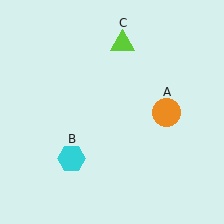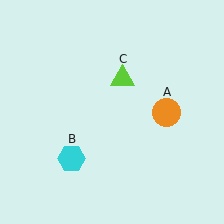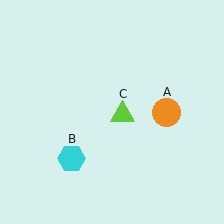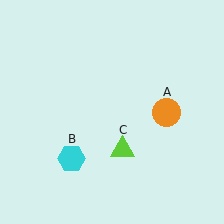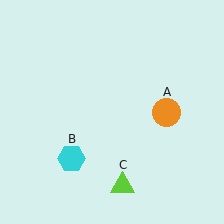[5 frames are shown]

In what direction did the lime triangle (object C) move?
The lime triangle (object C) moved down.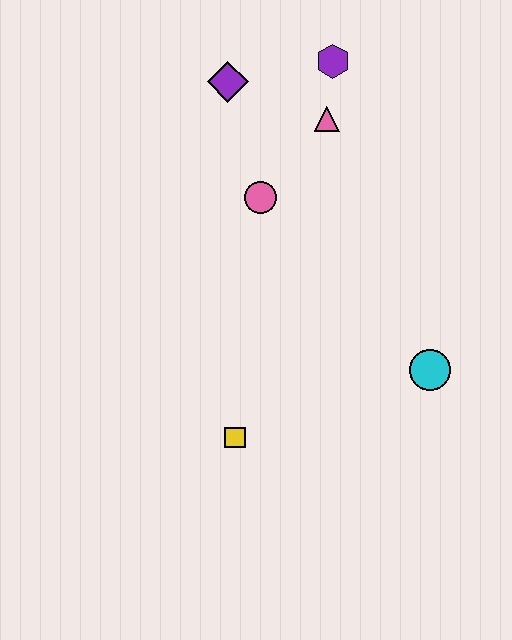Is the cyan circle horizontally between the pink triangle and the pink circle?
No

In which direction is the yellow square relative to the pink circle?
The yellow square is below the pink circle.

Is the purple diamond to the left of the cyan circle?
Yes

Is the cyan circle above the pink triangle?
No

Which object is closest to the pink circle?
The pink triangle is closest to the pink circle.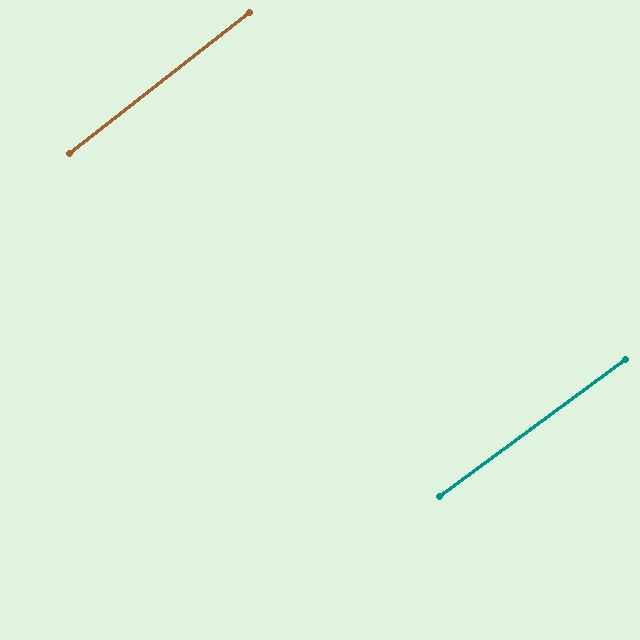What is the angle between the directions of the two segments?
Approximately 1 degree.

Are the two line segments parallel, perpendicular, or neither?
Parallel — their directions differ by only 1.4°.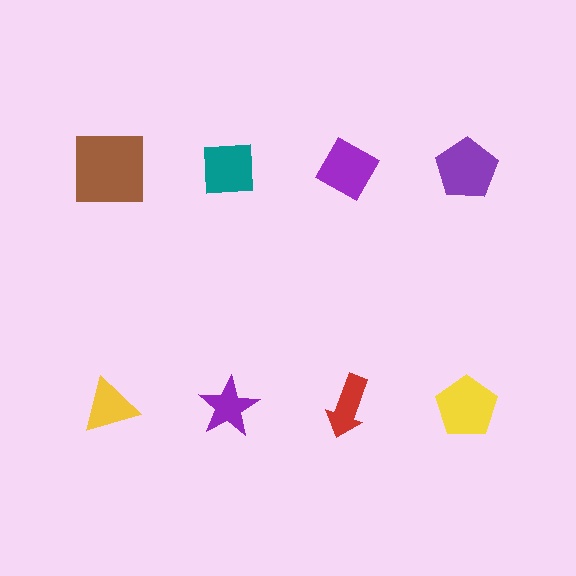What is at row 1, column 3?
A purple diamond.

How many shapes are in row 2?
4 shapes.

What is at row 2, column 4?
A yellow pentagon.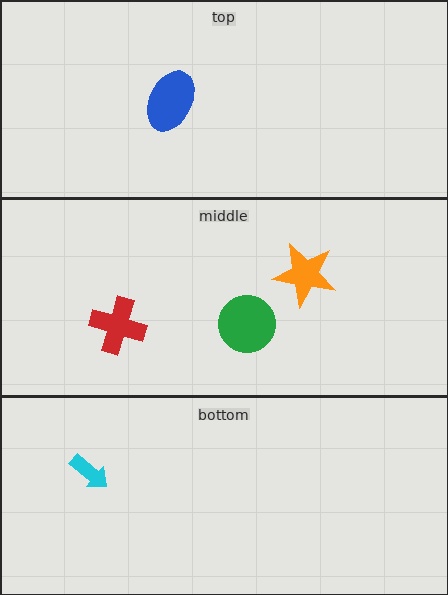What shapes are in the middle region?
The orange star, the green circle, the red cross.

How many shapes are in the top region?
1.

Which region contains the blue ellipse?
The top region.